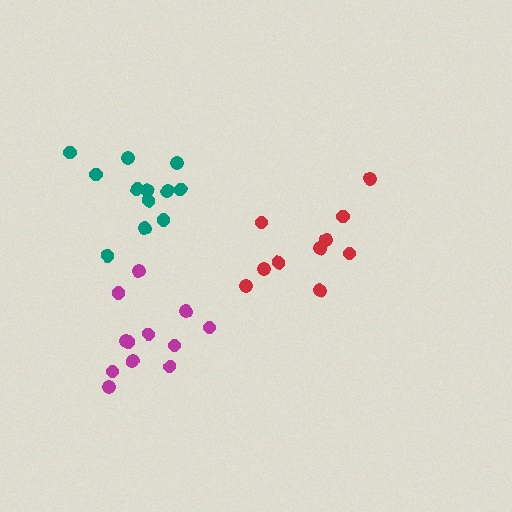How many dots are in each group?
Group 1: 10 dots, Group 2: 12 dots, Group 3: 12 dots (34 total).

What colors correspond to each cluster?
The clusters are colored: red, teal, magenta.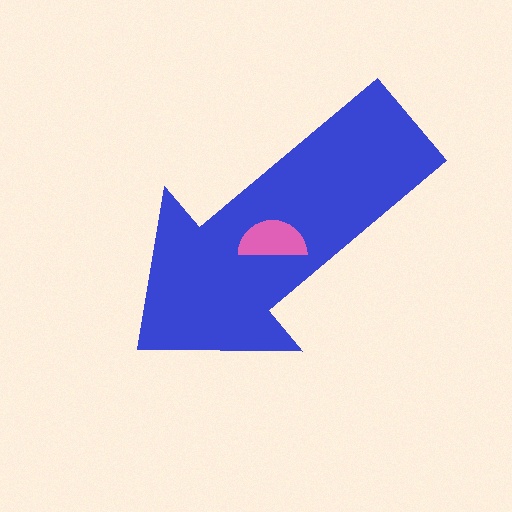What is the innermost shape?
The pink semicircle.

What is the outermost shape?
The blue arrow.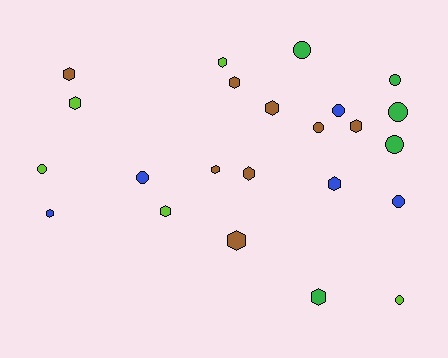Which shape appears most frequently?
Hexagon, with 13 objects.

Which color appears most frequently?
Brown, with 8 objects.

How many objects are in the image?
There are 23 objects.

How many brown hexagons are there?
There are 7 brown hexagons.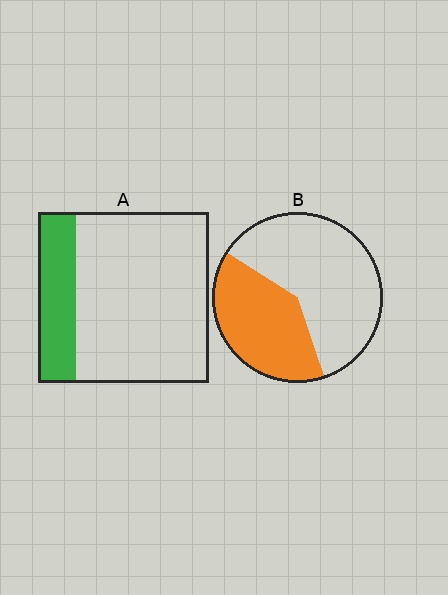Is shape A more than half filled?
No.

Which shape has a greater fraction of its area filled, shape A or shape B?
Shape B.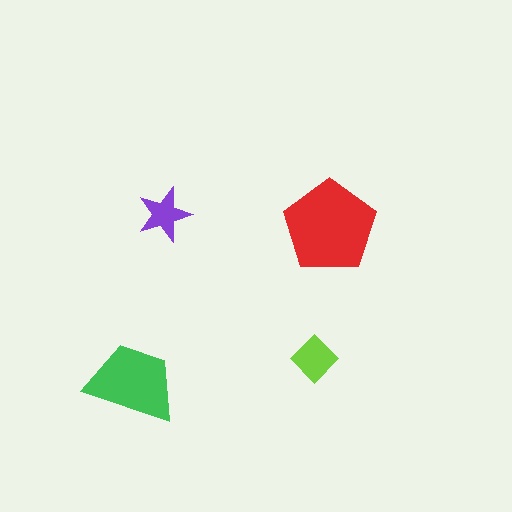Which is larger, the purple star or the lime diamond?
The lime diamond.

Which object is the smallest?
The purple star.